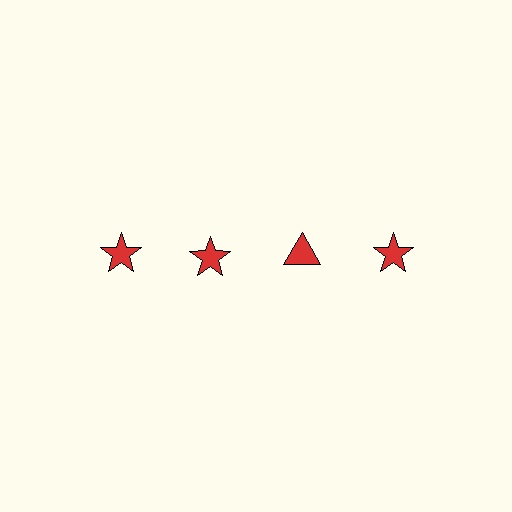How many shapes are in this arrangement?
There are 4 shapes arranged in a grid pattern.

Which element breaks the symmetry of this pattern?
The red triangle in the top row, center column breaks the symmetry. All other shapes are red stars.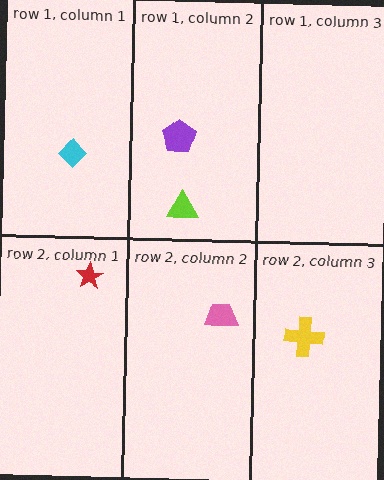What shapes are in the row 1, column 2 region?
The lime triangle, the purple pentagon.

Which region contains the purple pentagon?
The row 1, column 2 region.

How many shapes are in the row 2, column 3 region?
1.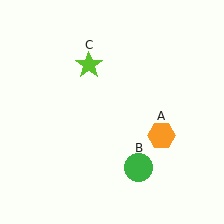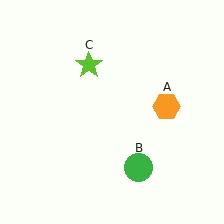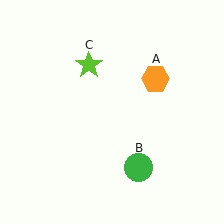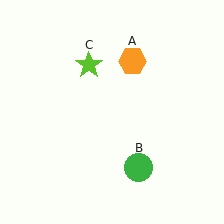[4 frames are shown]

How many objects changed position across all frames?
1 object changed position: orange hexagon (object A).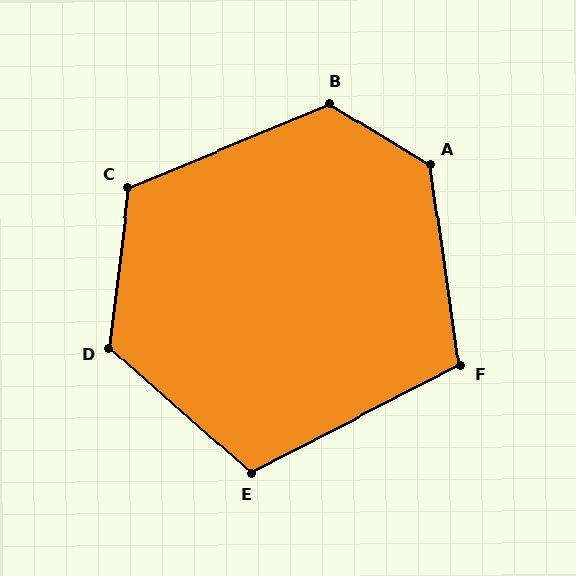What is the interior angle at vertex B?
Approximately 127 degrees (obtuse).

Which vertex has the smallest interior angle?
F, at approximately 109 degrees.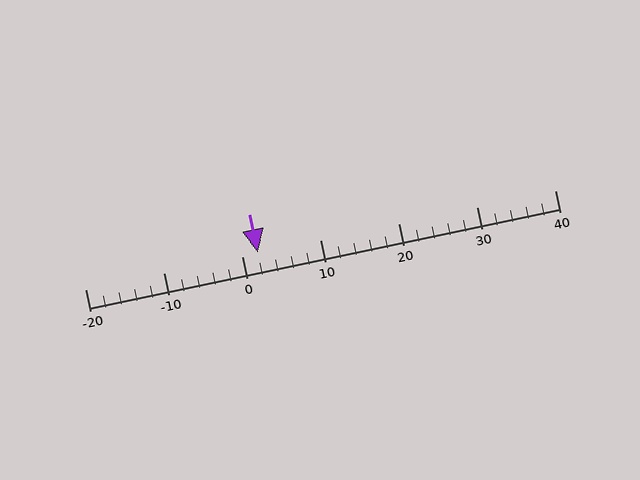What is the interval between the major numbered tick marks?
The major tick marks are spaced 10 units apart.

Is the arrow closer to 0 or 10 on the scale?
The arrow is closer to 0.